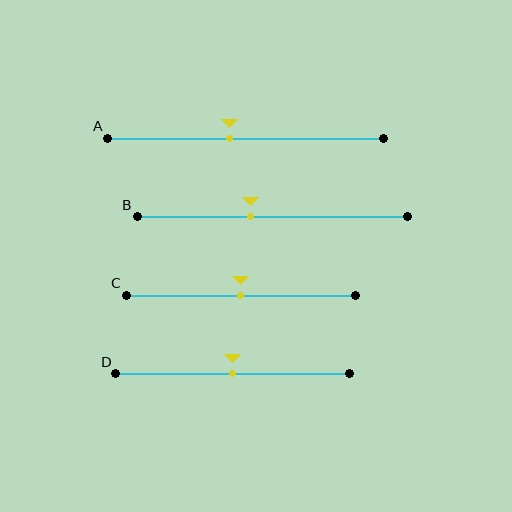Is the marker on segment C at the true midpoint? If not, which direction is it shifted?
Yes, the marker on segment C is at the true midpoint.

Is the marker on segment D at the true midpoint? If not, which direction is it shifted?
Yes, the marker on segment D is at the true midpoint.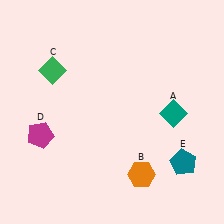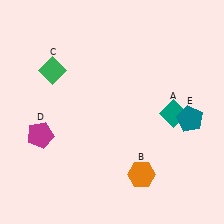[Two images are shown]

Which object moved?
The teal pentagon (E) moved up.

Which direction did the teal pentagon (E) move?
The teal pentagon (E) moved up.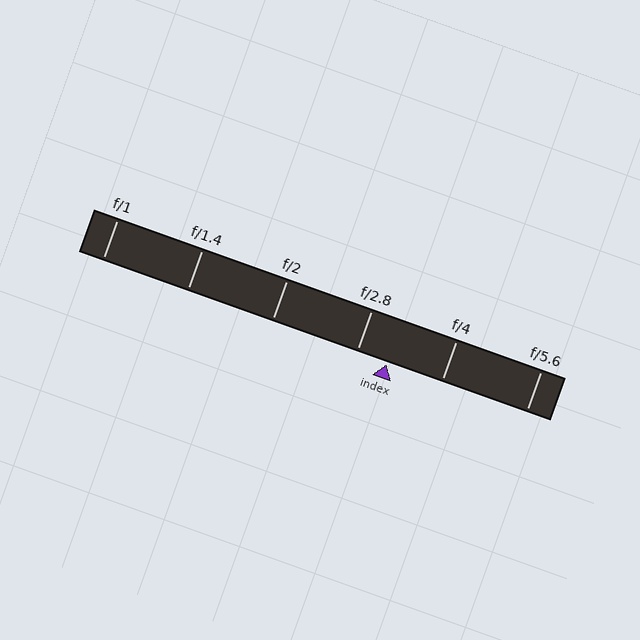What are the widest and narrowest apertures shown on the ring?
The widest aperture shown is f/1 and the narrowest is f/5.6.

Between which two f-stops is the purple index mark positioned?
The index mark is between f/2.8 and f/4.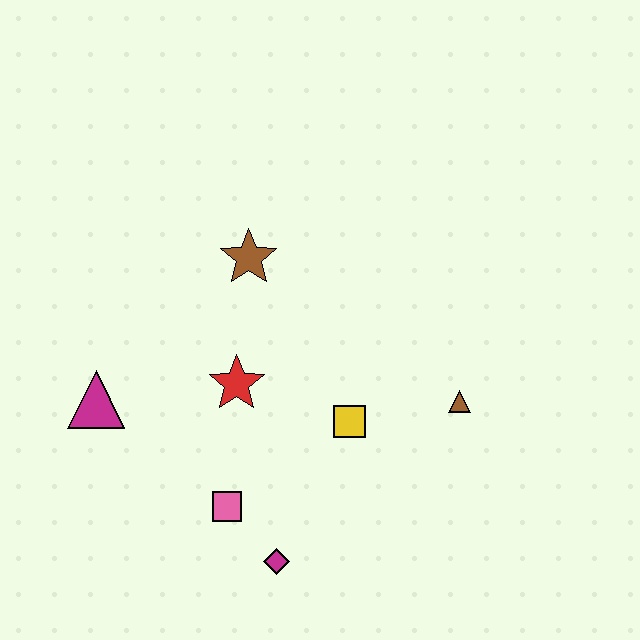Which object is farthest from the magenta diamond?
The brown star is farthest from the magenta diamond.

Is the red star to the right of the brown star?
No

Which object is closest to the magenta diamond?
The pink square is closest to the magenta diamond.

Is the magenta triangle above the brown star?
No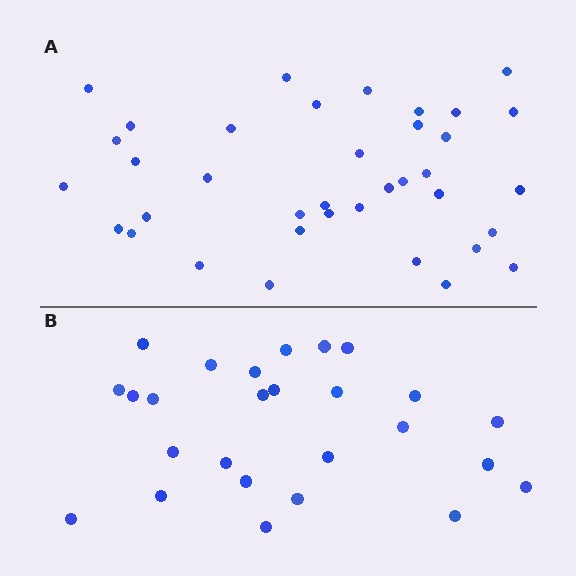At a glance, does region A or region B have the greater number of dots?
Region A (the top region) has more dots.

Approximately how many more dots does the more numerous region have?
Region A has roughly 12 or so more dots than region B.